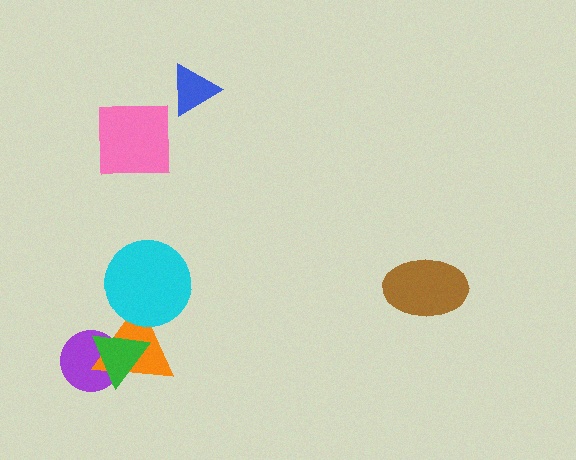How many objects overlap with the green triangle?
2 objects overlap with the green triangle.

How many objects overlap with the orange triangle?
3 objects overlap with the orange triangle.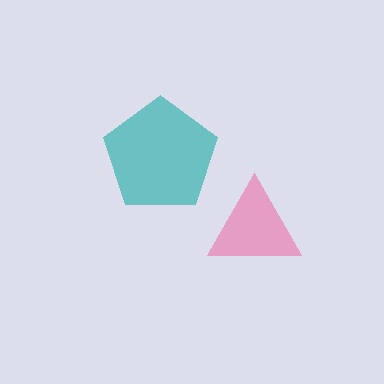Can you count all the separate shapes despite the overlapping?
Yes, there are 2 separate shapes.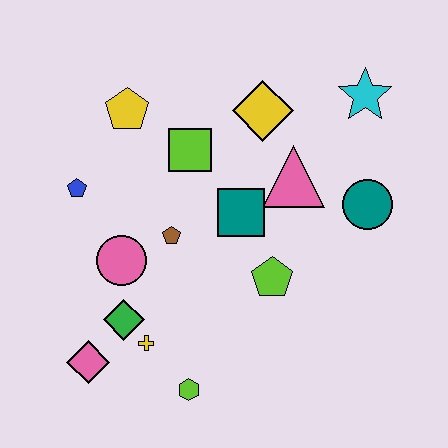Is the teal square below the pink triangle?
Yes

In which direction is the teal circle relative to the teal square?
The teal circle is to the right of the teal square.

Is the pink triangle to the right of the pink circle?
Yes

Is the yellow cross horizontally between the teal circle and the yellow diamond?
No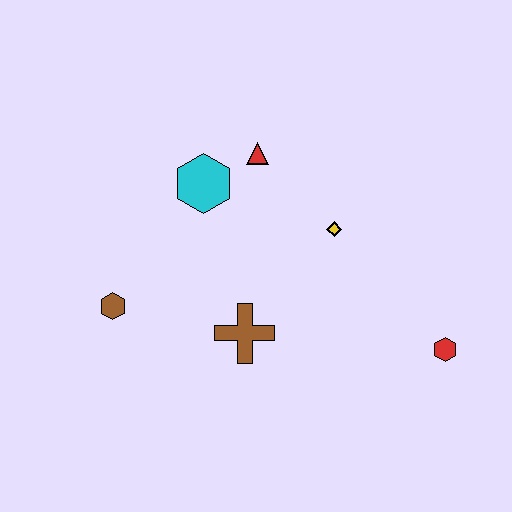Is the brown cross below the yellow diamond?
Yes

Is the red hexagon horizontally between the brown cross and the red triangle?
No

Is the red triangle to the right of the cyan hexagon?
Yes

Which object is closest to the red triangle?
The cyan hexagon is closest to the red triangle.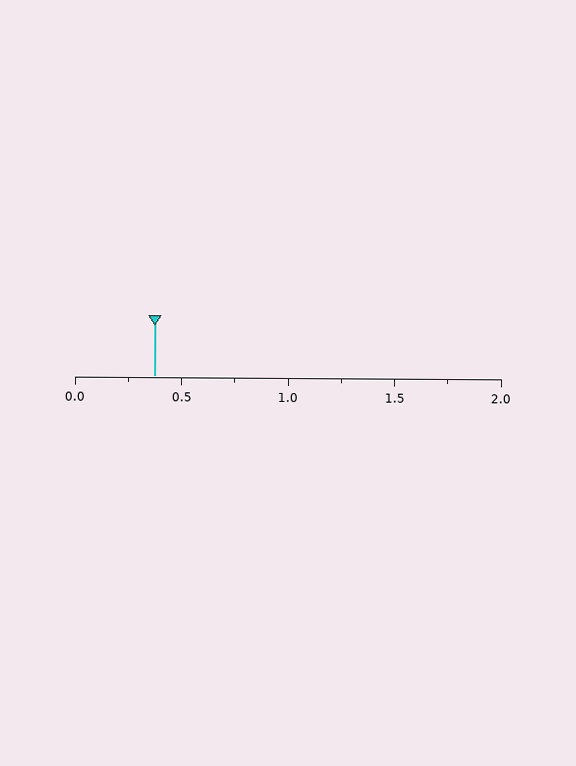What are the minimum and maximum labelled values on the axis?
The axis runs from 0.0 to 2.0.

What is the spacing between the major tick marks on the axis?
The major ticks are spaced 0.5 apart.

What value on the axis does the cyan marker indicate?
The marker indicates approximately 0.38.